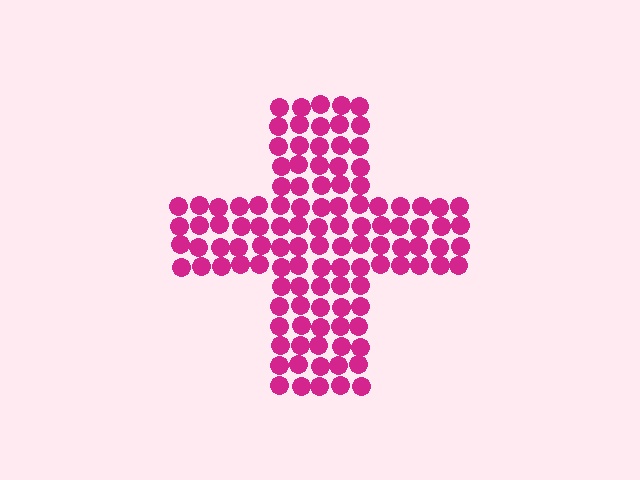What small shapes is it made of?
It is made of small circles.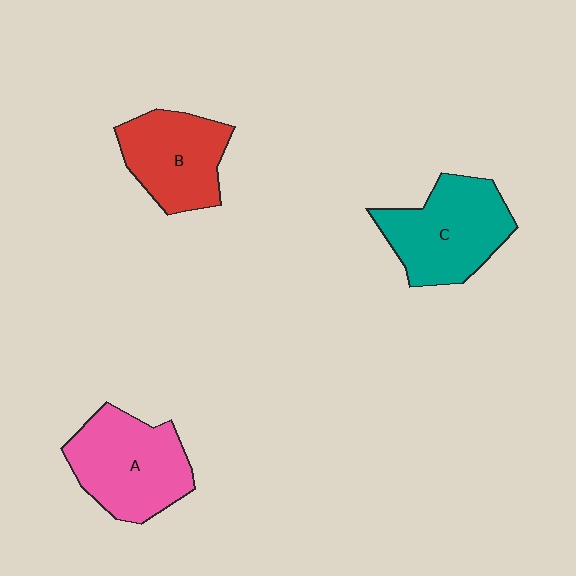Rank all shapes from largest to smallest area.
From largest to smallest: A (pink), C (teal), B (red).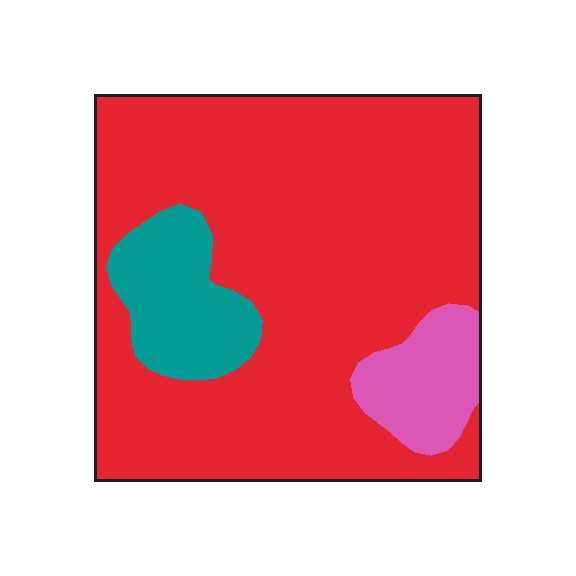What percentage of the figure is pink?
Pink covers 9% of the figure.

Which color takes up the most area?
Red, at roughly 80%.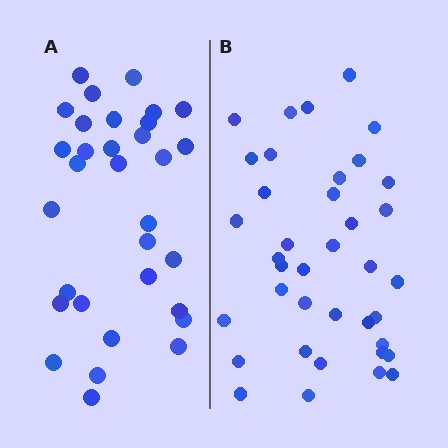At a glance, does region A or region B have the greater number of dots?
Region B (the right region) has more dots.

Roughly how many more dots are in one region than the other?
Region B has about 6 more dots than region A.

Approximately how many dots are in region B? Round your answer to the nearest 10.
About 40 dots. (The exact count is 38, which rounds to 40.)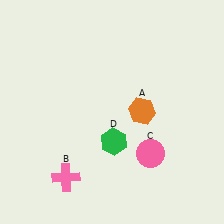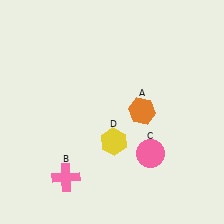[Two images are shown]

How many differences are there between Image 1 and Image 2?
There is 1 difference between the two images.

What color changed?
The hexagon (D) changed from green in Image 1 to yellow in Image 2.